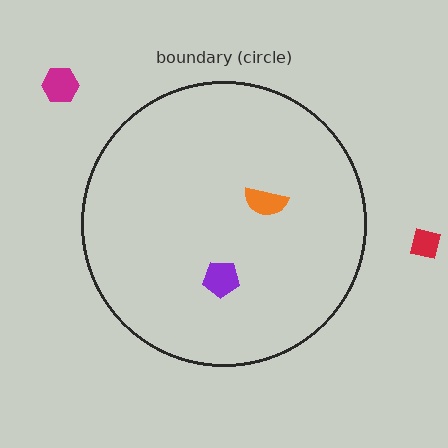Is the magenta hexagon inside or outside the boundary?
Outside.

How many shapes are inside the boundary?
2 inside, 2 outside.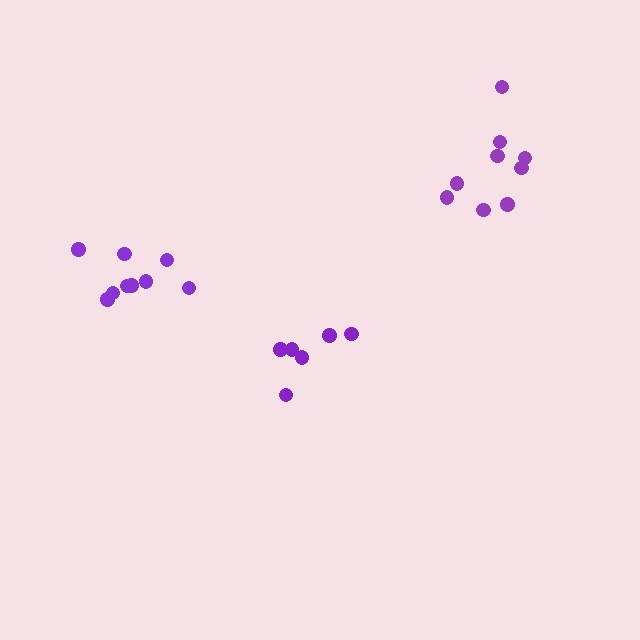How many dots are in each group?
Group 1: 9 dots, Group 2: 6 dots, Group 3: 9 dots (24 total).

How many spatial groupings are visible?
There are 3 spatial groupings.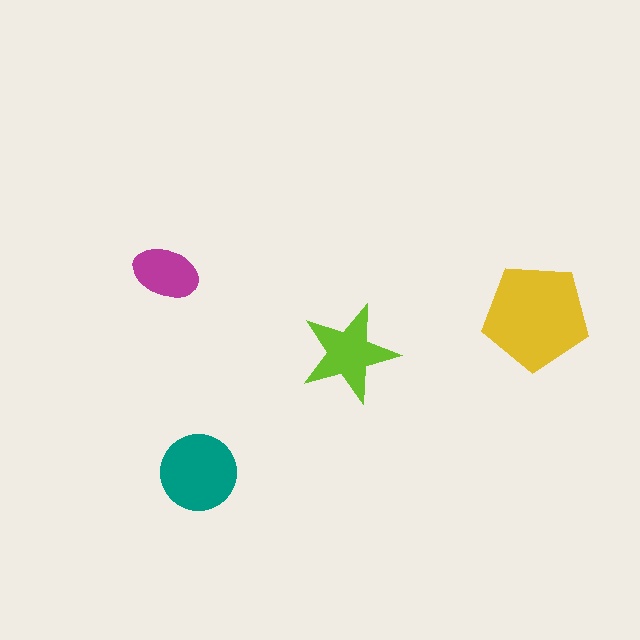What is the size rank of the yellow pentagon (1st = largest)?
1st.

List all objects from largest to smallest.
The yellow pentagon, the teal circle, the lime star, the magenta ellipse.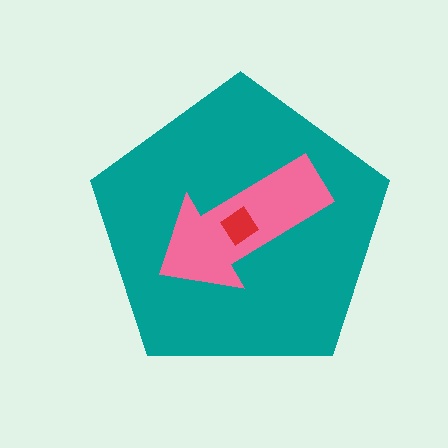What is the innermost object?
The red diamond.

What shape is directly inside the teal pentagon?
The pink arrow.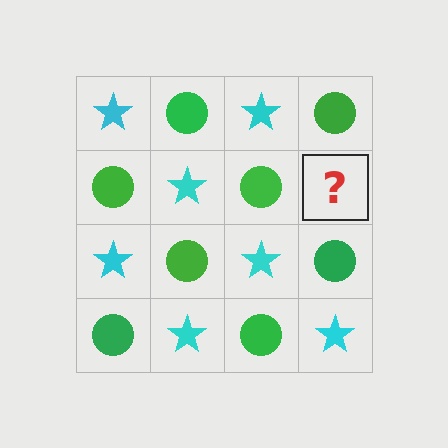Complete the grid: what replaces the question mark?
The question mark should be replaced with a cyan star.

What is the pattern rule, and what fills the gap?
The rule is that it alternates cyan star and green circle in a checkerboard pattern. The gap should be filled with a cyan star.